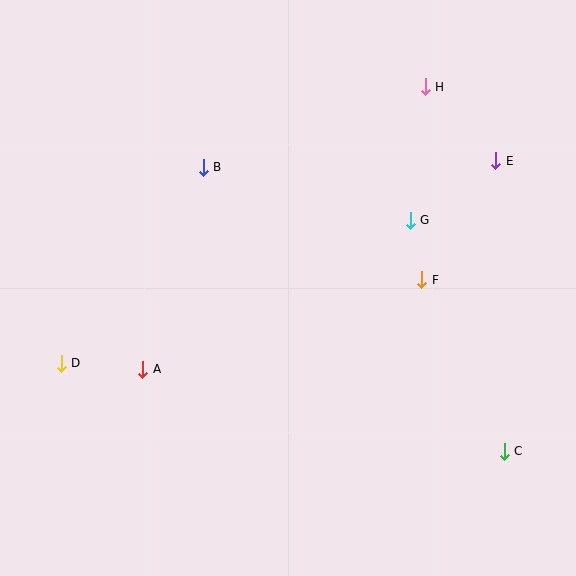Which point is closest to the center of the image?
Point F at (422, 280) is closest to the center.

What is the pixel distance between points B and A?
The distance between B and A is 211 pixels.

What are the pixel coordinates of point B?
Point B is at (203, 167).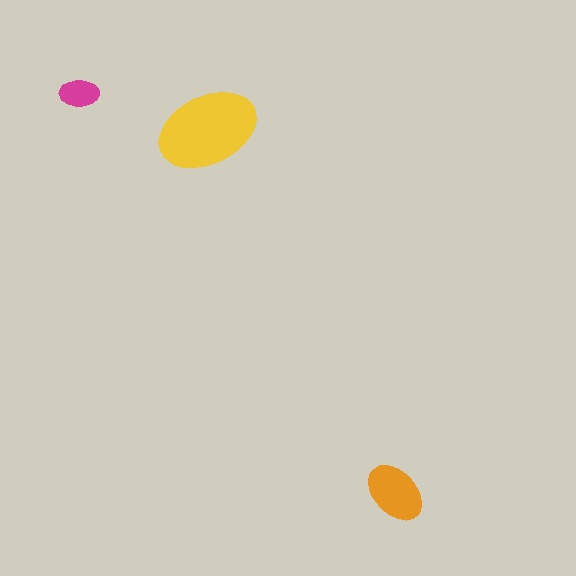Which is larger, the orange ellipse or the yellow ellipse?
The yellow one.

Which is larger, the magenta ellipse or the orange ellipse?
The orange one.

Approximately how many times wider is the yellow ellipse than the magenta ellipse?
About 2.5 times wider.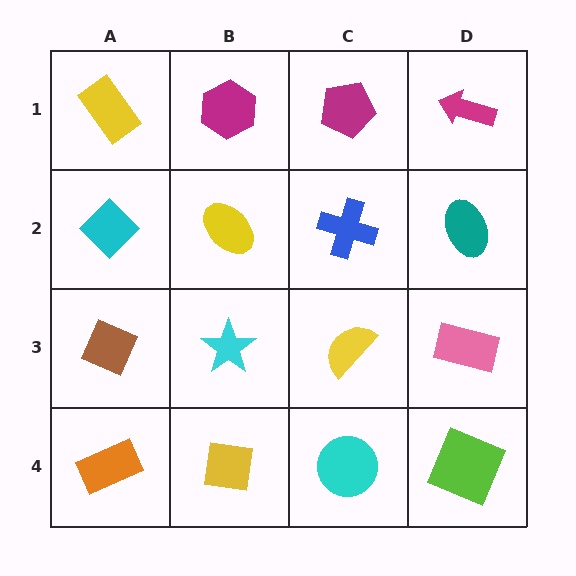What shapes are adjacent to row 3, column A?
A cyan diamond (row 2, column A), an orange rectangle (row 4, column A), a cyan star (row 3, column B).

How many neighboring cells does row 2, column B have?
4.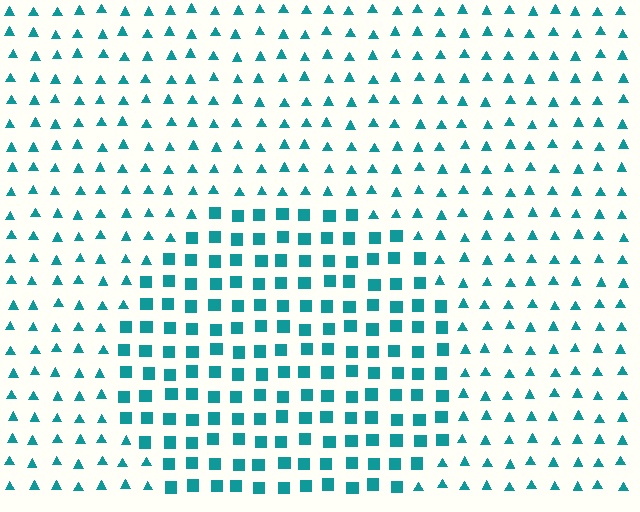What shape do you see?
I see a circle.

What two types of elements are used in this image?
The image uses squares inside the circle region and triangles outside it.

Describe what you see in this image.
The image is filled with small teal elements arranged in a uniform grid. A circle-shaped region contains squares, while the surrounding area contains triangles. The boundary is defined purely by the change in element shape.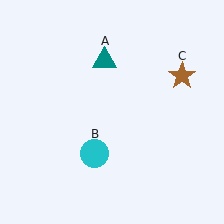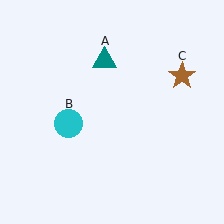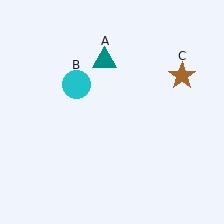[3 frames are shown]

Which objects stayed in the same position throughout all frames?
Teal triangle (object A) and brown star (object C) remained stationary.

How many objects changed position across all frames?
1 object changed position: cyan circle (object B).